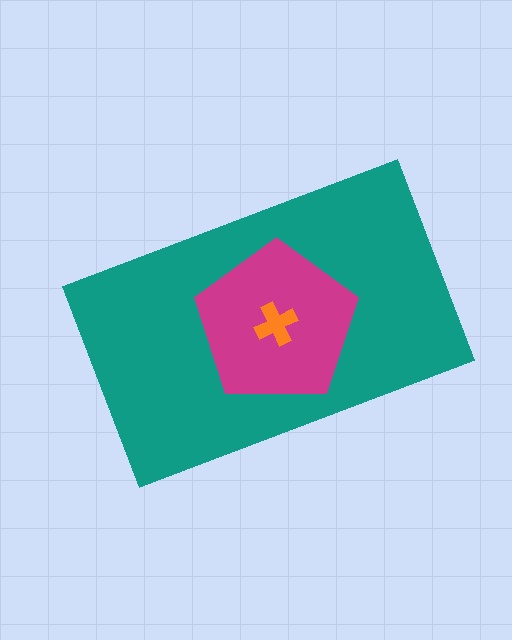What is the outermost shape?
The teal rectangle.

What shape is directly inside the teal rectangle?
The magenta pentagon.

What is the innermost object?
The orange cross.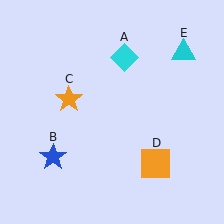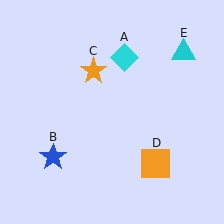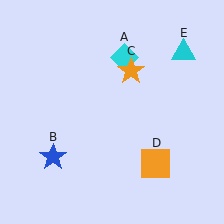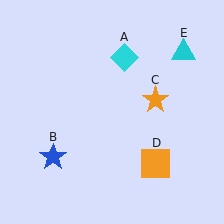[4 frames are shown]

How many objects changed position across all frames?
1 object changed position: orange star (object C).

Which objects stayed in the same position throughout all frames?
Cyan diamond (object A) and blue star (object B) and orange square (object D) and cyan triangle (object E) remained stationary.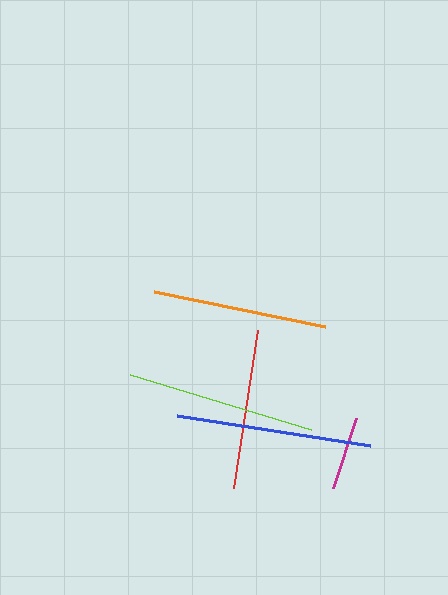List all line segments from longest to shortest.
From longest to shortest: blue, lime, orange, red, magenta.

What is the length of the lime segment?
The lime segment is approximately 189 pixels long.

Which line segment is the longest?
The blue line is the longest at approximately 196 pixels.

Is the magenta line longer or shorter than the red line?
The red line is longer than the magenta line.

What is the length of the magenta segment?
The magenta segment is approximately 73 pixels long.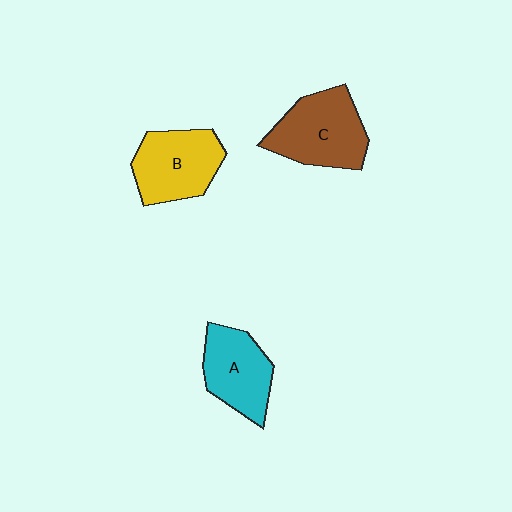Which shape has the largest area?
Shape C (brown).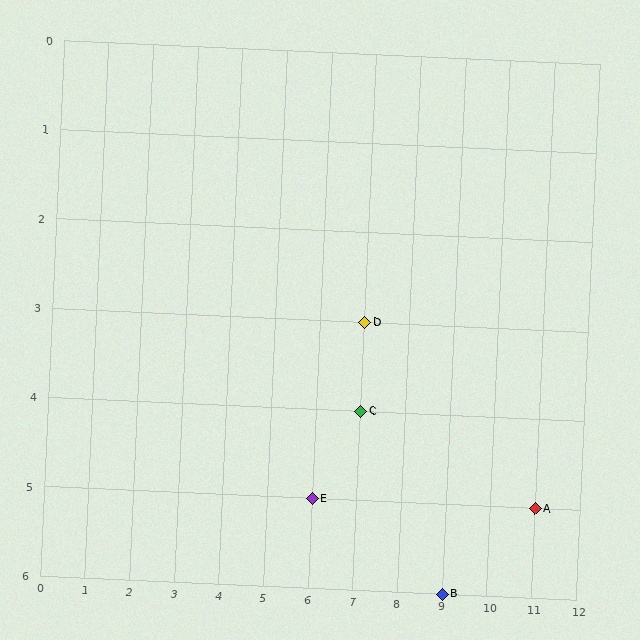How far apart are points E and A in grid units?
Points E and A are 5 columns apart.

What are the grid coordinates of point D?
Point D is at grid coordinates (7, 3).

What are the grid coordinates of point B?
Point B is at grid coordinates (9, 6).